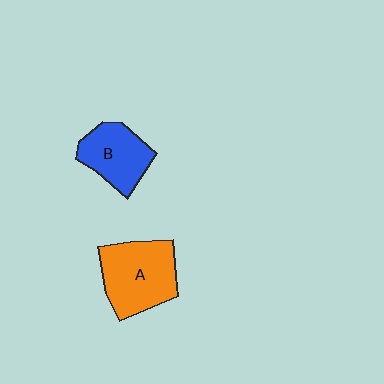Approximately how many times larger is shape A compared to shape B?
Approximately 1.4 times.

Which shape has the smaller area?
Shape B (blue).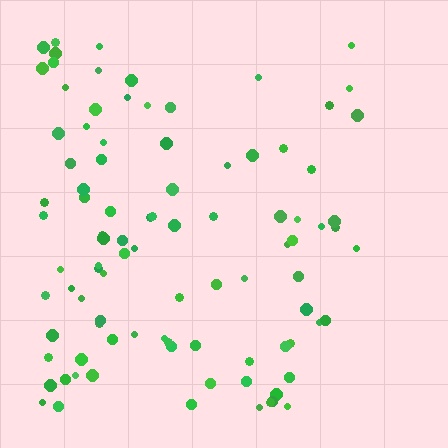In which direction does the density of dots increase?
From right to left, with the left side densest.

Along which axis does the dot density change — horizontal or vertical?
Horizontal.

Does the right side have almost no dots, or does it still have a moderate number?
Still a moderate number, just noticeably fewer than the left.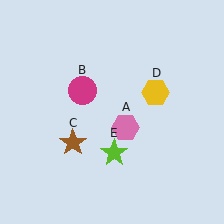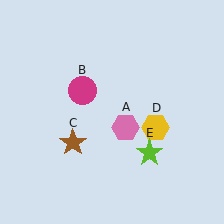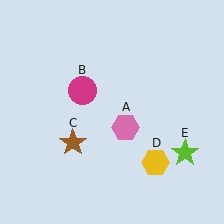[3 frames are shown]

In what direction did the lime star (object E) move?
The lime star (object E) moved right.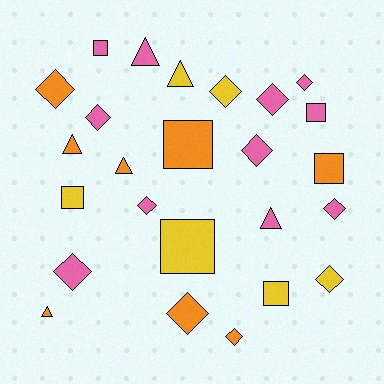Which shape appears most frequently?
Diamond, with 12 objects.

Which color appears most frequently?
Pink, with 11 objects.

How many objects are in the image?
There are 25 objects.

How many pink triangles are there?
There are 2 pink triangles.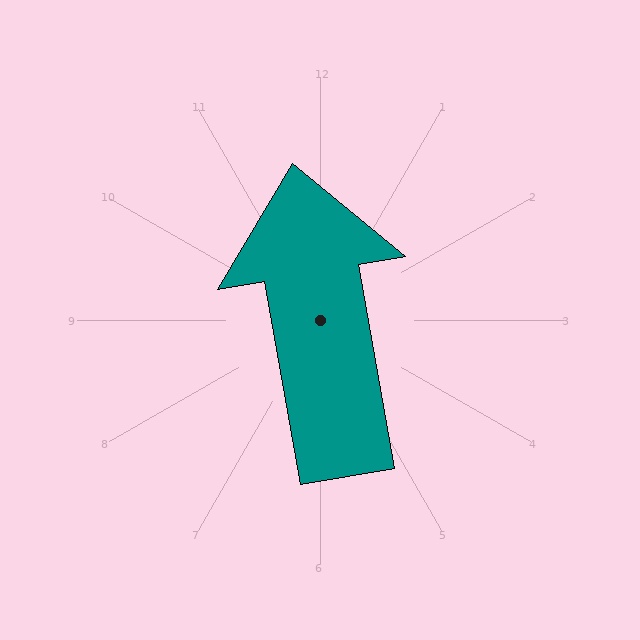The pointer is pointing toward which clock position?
Roughly 12 o'clock.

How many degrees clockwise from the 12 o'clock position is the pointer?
Approximately 350 degrees.